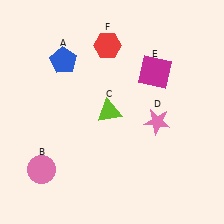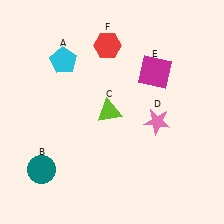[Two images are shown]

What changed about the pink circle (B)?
In Image 1, B is pink. In Image 2, it changed to teal.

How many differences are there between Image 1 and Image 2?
There are 2 differences between the two images.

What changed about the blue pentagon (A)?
In Image 1, A is blue. In Image 2, it changed to cyan.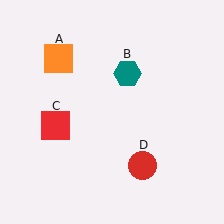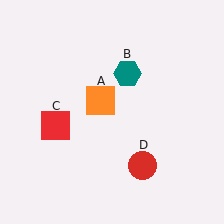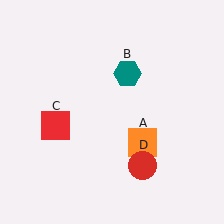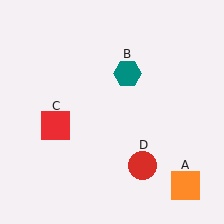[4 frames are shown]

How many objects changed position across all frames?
1 object changed position: orange square (object A).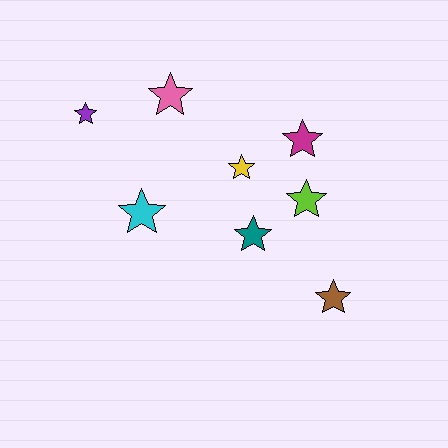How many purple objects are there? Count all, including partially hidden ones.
There is 1 purple object.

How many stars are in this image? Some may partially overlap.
There are 8 stars.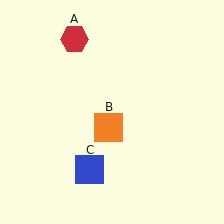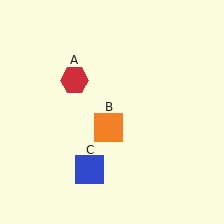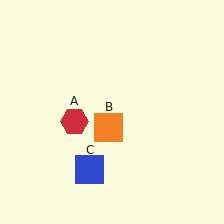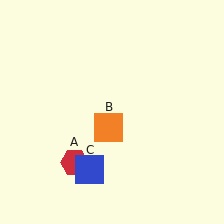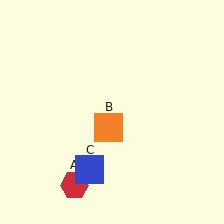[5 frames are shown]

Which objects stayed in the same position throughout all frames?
Orange square (object B) and blue square (object C) remained stationary.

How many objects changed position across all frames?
1 object changed position: red hexagon (object A).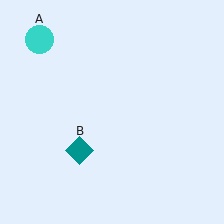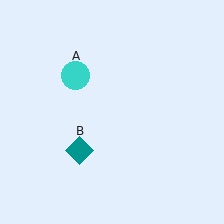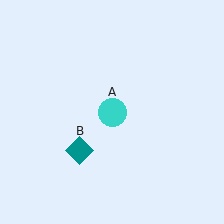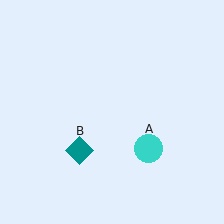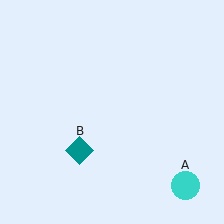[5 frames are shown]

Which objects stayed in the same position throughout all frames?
Teal diamond (object B) remained stationary.